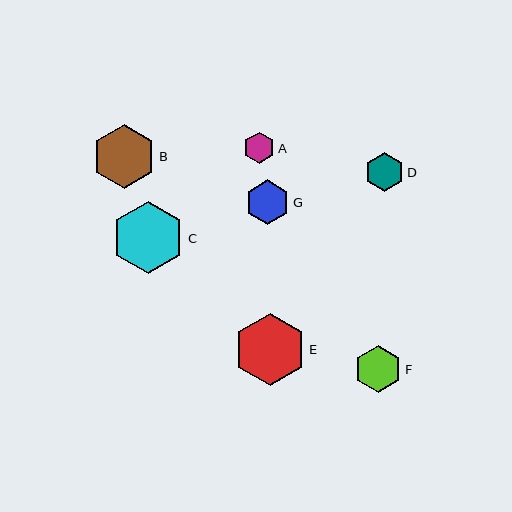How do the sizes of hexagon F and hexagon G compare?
Hexagon F and hexagon G are approximately the same size.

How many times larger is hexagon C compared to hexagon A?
Hexagon C is approximately 2.3 times the size of hexagon A.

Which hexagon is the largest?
Hexagon C is the largest with a size of approximately 73 pixels.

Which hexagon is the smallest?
Hexagon A is the smallest with a size of approximately 31 pixels.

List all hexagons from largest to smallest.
From largest to smallest: C, E, B, F, G, D, A.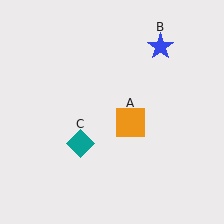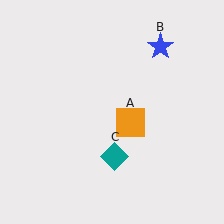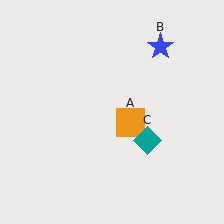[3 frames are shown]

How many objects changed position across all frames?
1 object changed position: teal diamond (object C).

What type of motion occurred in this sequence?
The teal diamond (object C) rotated counterclockwise around the center of the scene.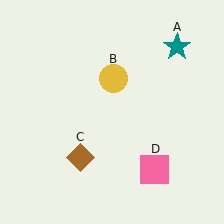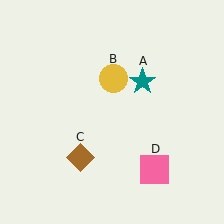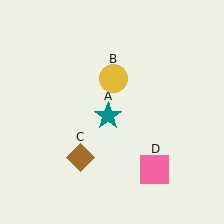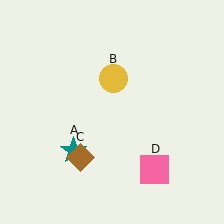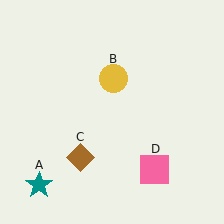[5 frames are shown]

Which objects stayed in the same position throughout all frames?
Yellow circle (object B) and brown diamond (object C) and pink square (object D) remained stationary.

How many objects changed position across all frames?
1 object changed position: teal star (object A).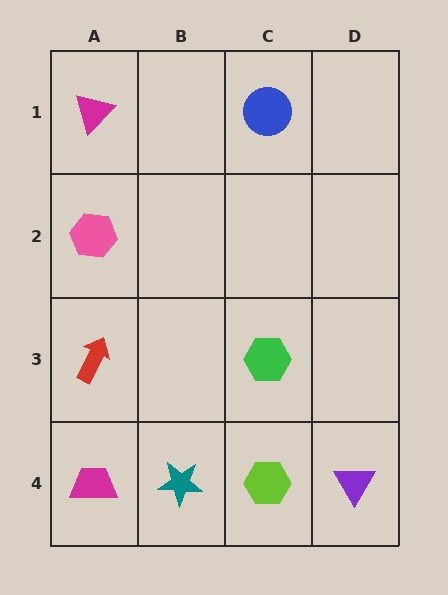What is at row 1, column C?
A blue circle.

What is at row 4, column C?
A lime hexagon.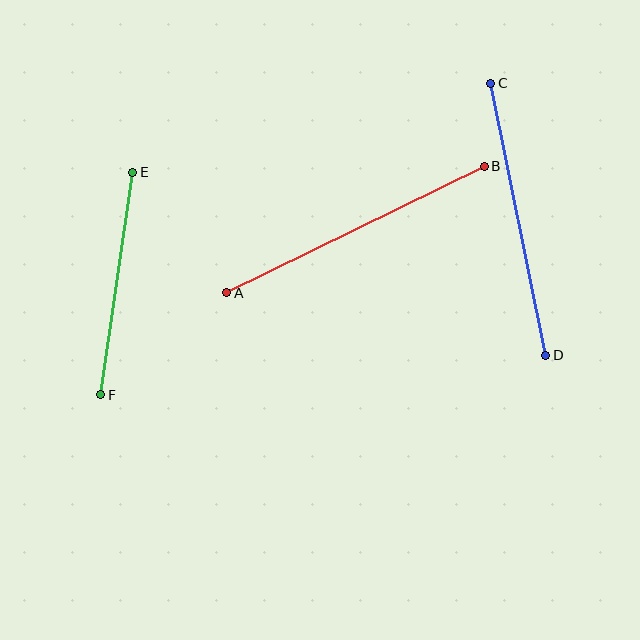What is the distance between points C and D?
The distance is approximately 277 pixels.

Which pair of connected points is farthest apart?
Points A and B are farthest apart.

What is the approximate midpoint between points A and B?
The midpoint is at approximately (356, 230) pixels.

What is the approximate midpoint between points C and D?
The midpoint is at approximately (518, 219) pixels.